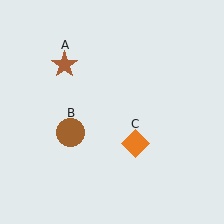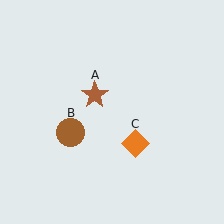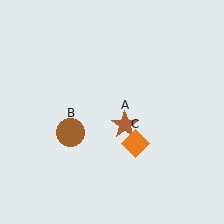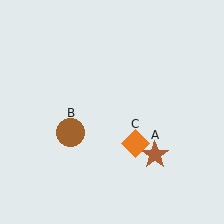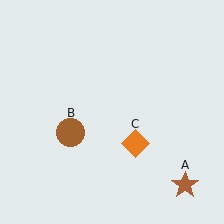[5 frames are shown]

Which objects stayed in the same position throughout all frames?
Brown circle (object B) and orange diamond (object C) remained stationary.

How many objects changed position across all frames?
1 object changed position: brown star (object A).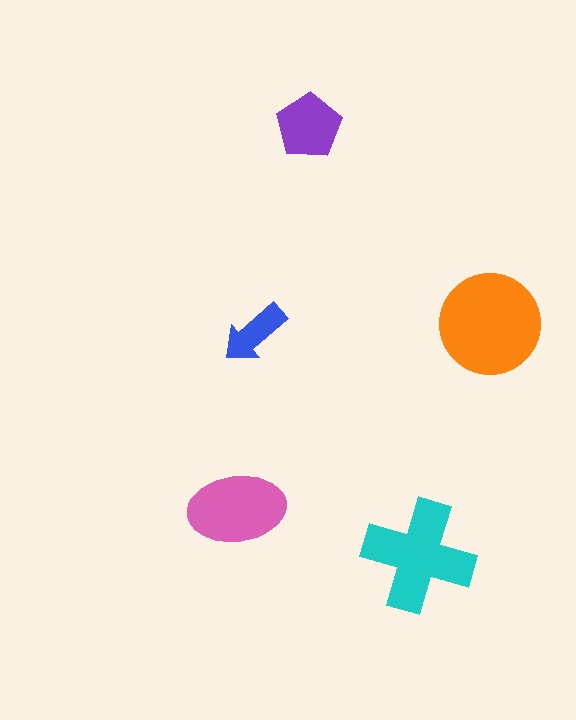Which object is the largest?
The orange circle.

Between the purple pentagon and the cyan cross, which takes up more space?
The cyan cross.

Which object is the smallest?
The blue arrow.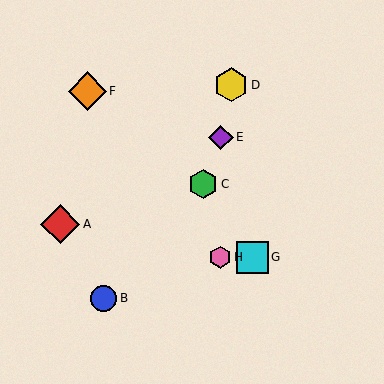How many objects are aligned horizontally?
2 objects (G, H) are aligned horizontally.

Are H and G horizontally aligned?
Yes, both are at y≈257.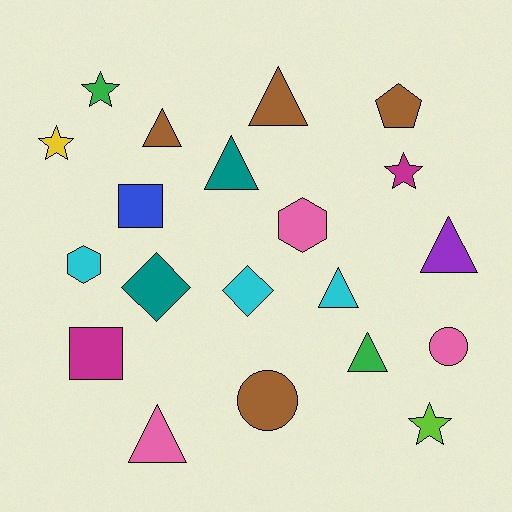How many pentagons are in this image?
There is 1 pentagon.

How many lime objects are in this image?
There is 1 lime object.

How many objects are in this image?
There are 20 objects.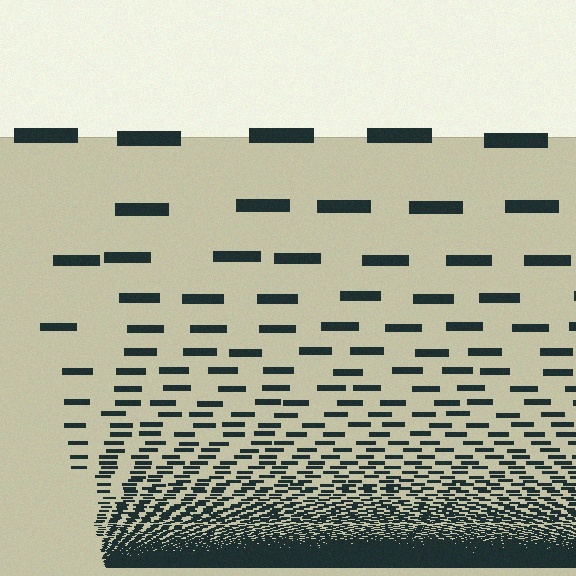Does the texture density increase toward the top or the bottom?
Density increases toward the bottom.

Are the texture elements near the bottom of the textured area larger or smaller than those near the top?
Smaller. The gradient is inverted — elements near the bottom are smaller and denser.